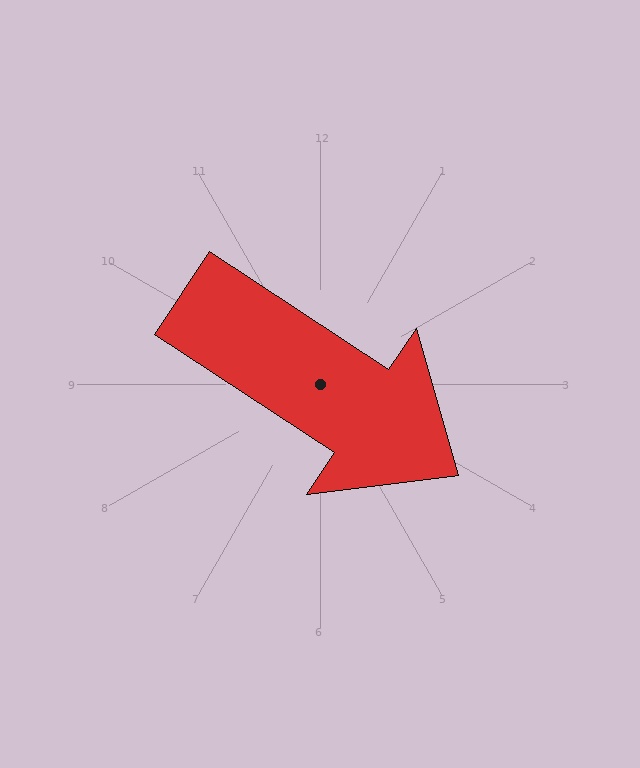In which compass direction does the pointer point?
Southeast.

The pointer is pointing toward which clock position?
Roughly 4 o'clock.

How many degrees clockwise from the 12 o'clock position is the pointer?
Approximately 123 degrees.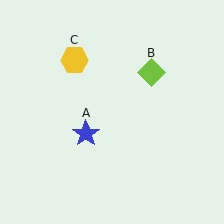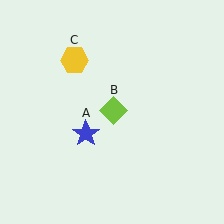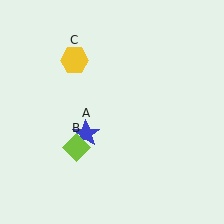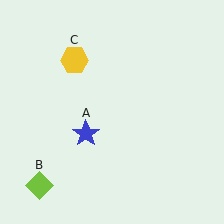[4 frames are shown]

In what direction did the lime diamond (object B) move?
The lime diamond (object B) moved down and to the left.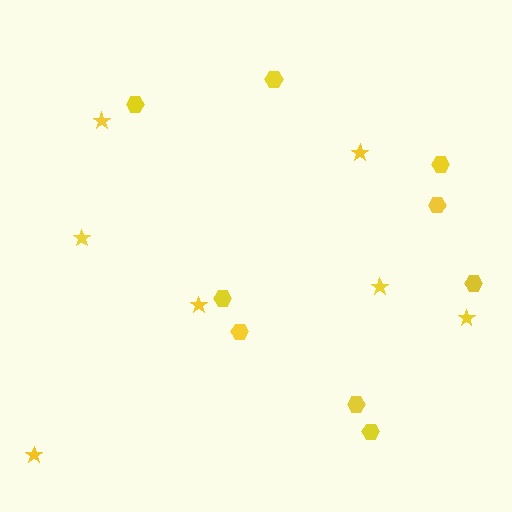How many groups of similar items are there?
There are 2 groups: one group of stars (7) and one group of hexagons (9).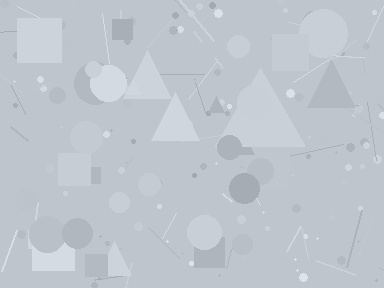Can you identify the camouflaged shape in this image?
The camouflaged shape is a triangle.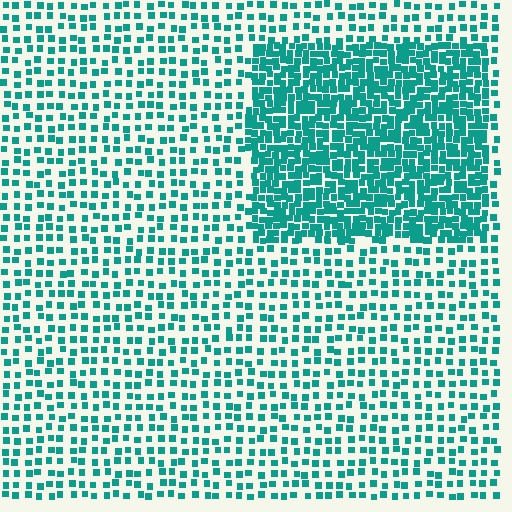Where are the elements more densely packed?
The elements are more densely packed inside the rectangle boundary.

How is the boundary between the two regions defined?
The boundary is defined by a change in element density (approximately 2.4x ratio). All elements are the same color, size, and shape.